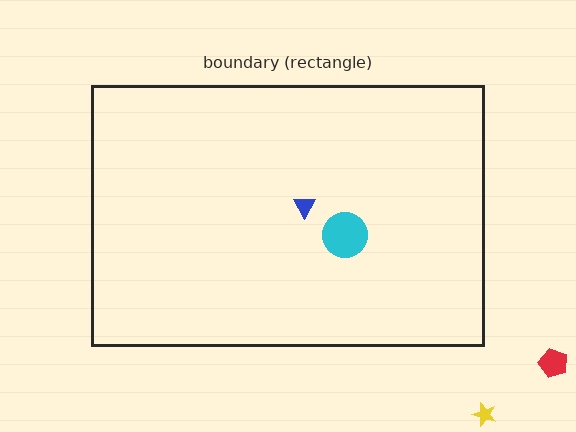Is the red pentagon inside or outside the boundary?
Outside.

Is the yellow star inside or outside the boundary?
Outside.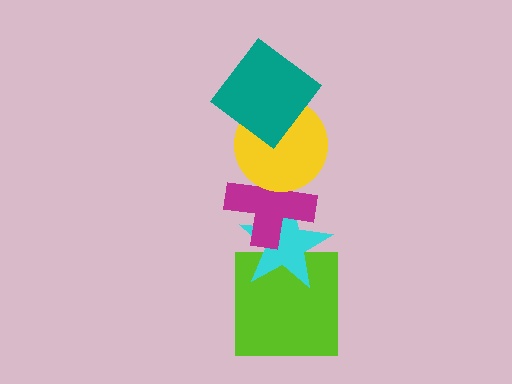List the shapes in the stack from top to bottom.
From top to bottom: the teal diamond, the yellow circle, the magenta cross, the cyan star, the lime square.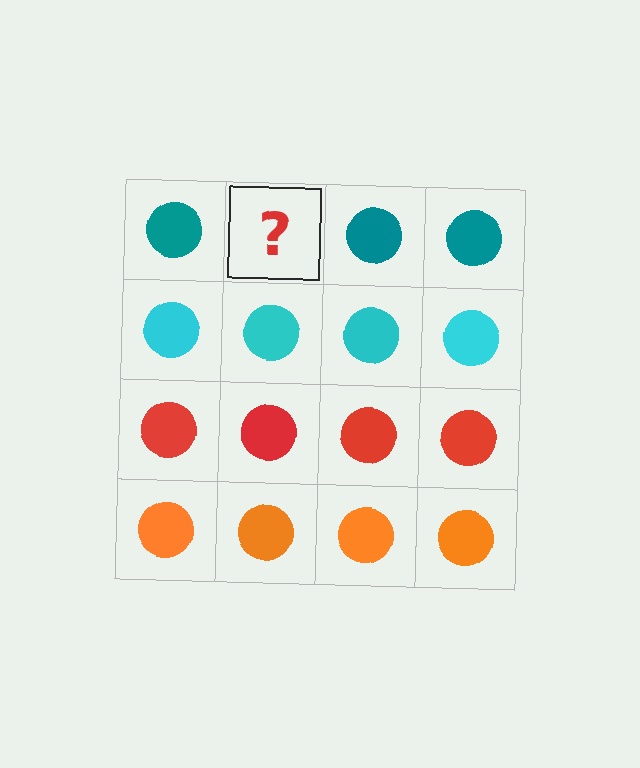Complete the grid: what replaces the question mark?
The question mark should be replaced with a teal circle.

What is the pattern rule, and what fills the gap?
The rule is that each row has a consistent color. The gap should be filled with a teal circle.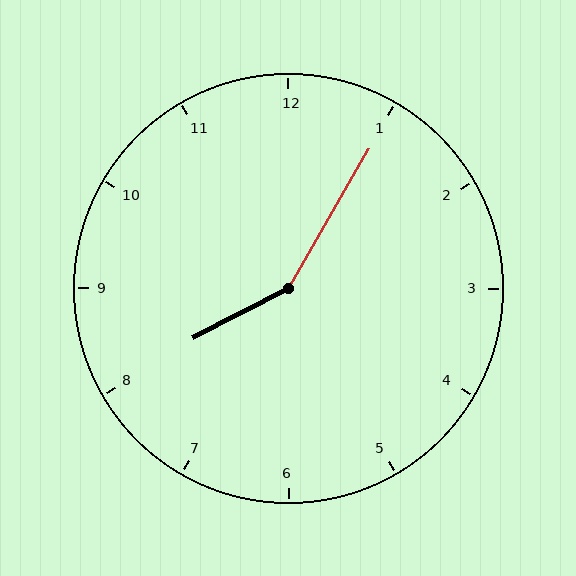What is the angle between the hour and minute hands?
Approximately 148 degrees.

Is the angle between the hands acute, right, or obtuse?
It is obtuse.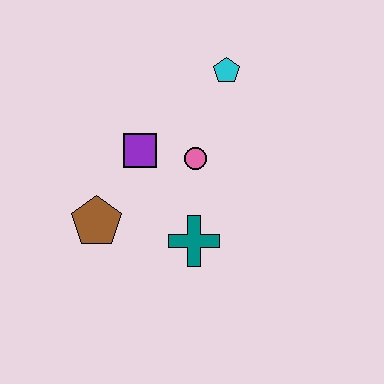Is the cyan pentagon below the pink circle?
No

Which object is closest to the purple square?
The pink circle is closest to the purple square.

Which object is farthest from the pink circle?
The brown pentagon is farthest from the pink circle.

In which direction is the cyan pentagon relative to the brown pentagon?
The cyan pentagon is above the brown pentagon.